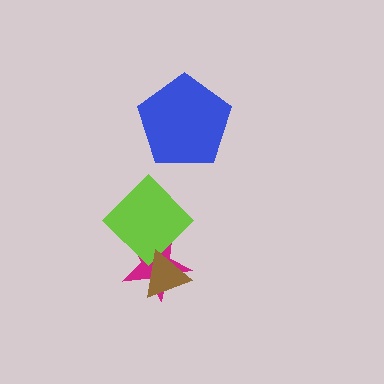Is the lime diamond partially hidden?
Yes, it is partially covered by another shape.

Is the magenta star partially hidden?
Yes, it is partially covered by another shape.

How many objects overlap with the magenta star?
2 objects overlap with the magenta star.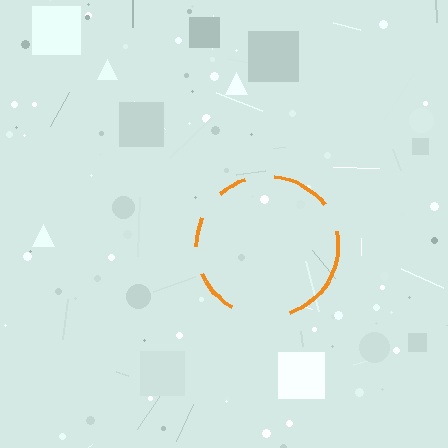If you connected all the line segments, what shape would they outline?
They would outline a circle.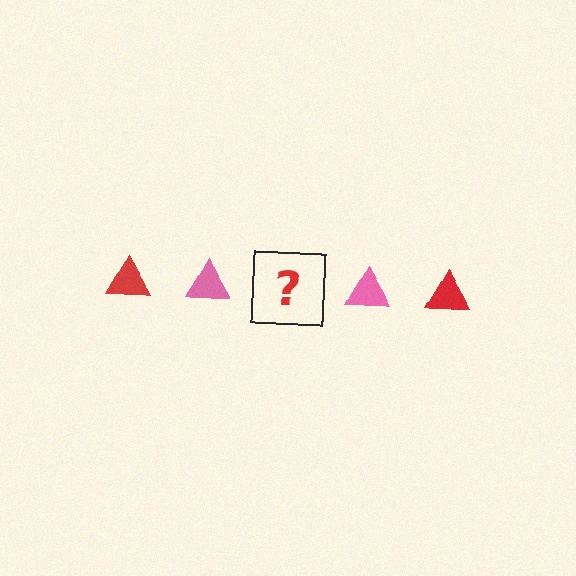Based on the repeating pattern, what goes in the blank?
The blank should be a red triangle.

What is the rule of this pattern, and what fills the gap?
The rule is that the pattern cycles through red, pink triangles. The gap should be filled with a red triangle.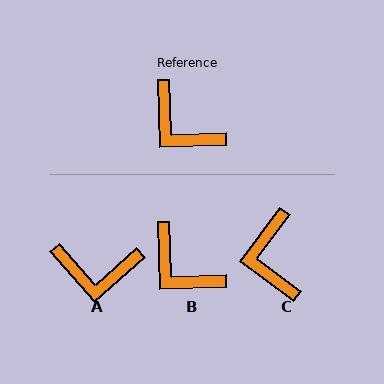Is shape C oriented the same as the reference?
No, it is off by about 38 degrees.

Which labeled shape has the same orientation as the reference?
B.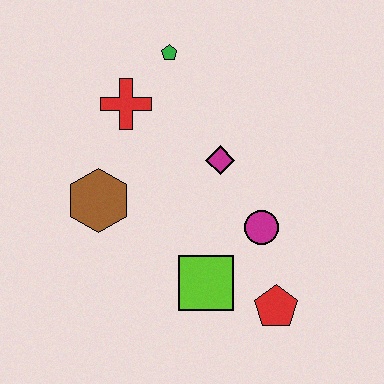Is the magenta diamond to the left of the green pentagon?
No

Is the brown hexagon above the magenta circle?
Yes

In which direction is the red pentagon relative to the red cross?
The red pentagon is below the red cross.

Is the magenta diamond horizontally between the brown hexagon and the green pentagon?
No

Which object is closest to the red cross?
The green pentagon is closest to the red cross.